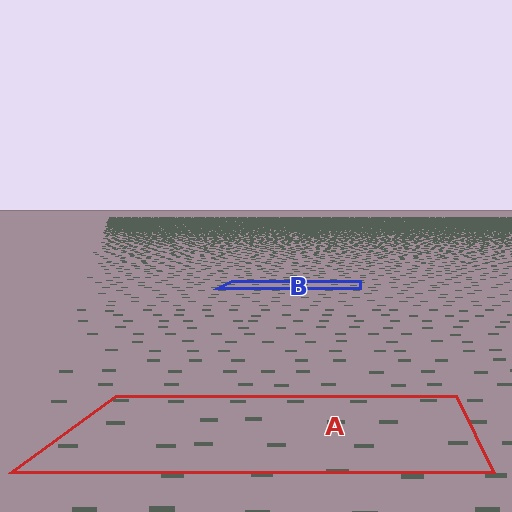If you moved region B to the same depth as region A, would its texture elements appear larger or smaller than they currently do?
They would appear larger. At a closer depth, the same texture elements are projected at a bigger on-screen size.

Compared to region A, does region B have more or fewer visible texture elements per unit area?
Region B has more texture elements per unit area — they are packed more densely because it is farther away.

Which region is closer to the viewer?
Region A is closer. The texture elements there are larger and more spread out.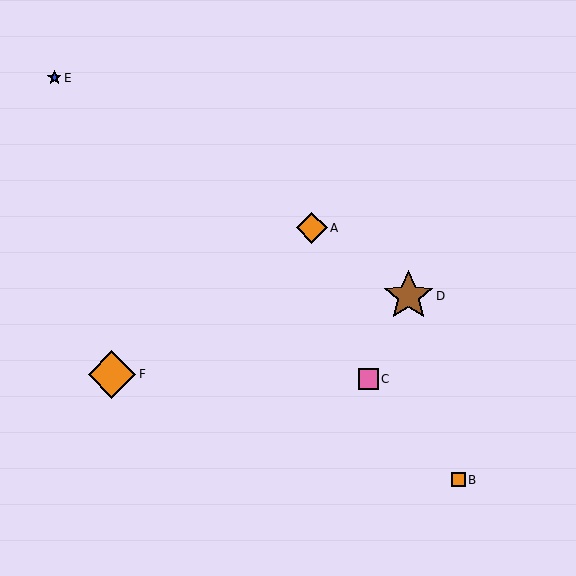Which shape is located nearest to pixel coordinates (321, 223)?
The orange diamond (labeled A) at (312, 228) is nearest to that location.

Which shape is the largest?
The brown star (labeled D) is the largest.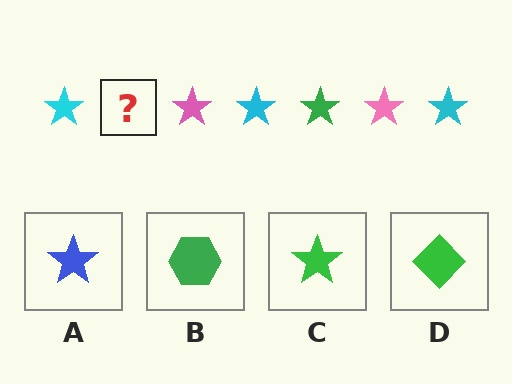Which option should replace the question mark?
Option C.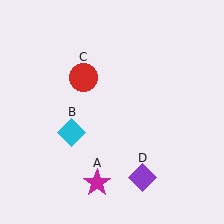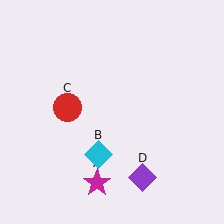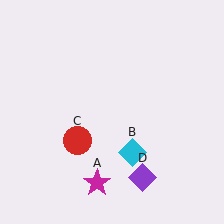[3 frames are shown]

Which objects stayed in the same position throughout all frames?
Magenta star (object A) and purple diamond (object D) remained stationary.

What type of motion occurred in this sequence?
The cyan diamond (object B), red circle (object C) rotated counterclockwise around the center of the scene.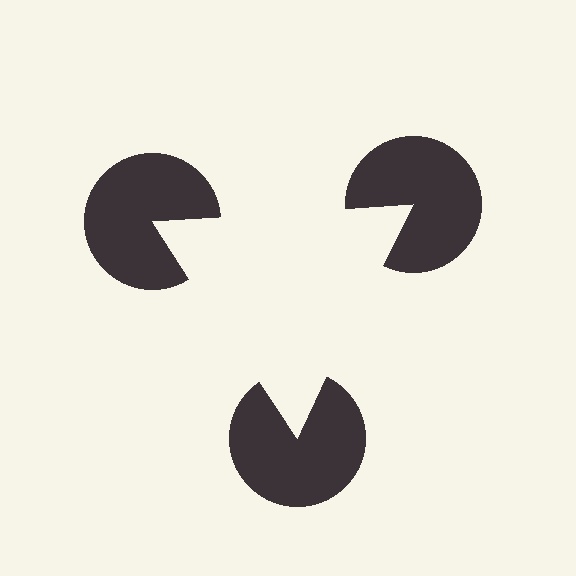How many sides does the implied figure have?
3 sides.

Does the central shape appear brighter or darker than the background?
It typically appears slightly brighter than the background, even though no actual brightness change is drawn.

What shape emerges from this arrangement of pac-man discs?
An illusory triangle — its edges are inferred from the aligned wedge cuts in the pac-man discs, not physically drawn.